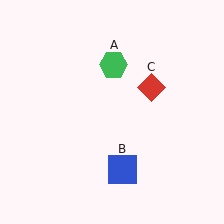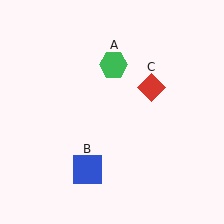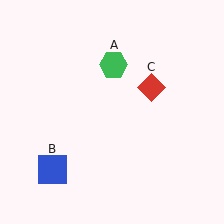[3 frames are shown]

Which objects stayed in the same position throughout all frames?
Green hexagon (object A) and red diamond (object C) remained stationary.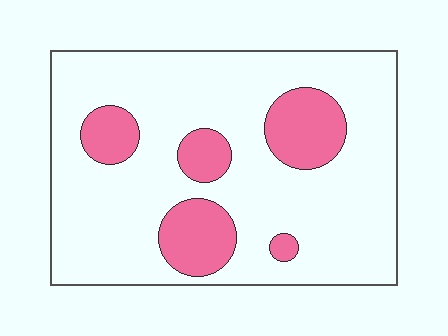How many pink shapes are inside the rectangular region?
5.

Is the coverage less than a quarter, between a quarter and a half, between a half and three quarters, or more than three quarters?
Less than a quarter.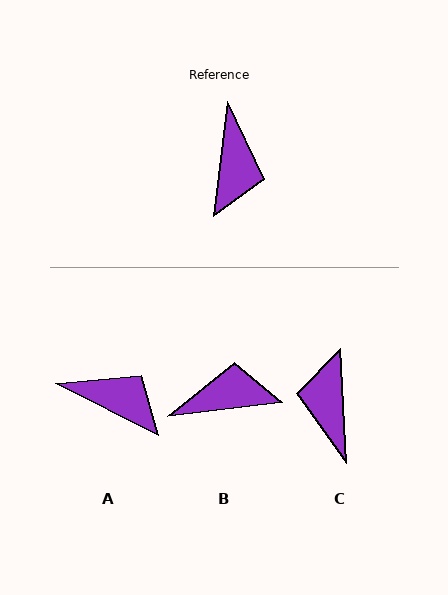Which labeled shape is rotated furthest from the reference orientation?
C, about 170 degrees away.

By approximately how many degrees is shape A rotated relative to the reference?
Approximately 70 degrees counter-clockwise.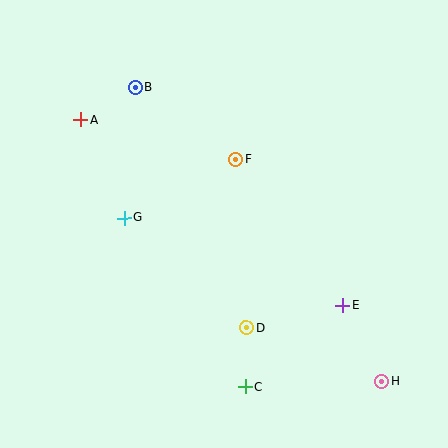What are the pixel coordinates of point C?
Point C is at (245, 387).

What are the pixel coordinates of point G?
Point G is at (124, 218).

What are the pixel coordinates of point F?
Point F is at (236, 159).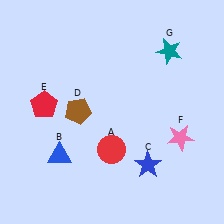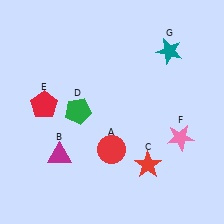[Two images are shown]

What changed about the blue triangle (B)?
In Image 1, B is blue. In Image 2, it changed to magenta.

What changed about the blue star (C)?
In Image 1, C is blue. In Image 2, it changed to red.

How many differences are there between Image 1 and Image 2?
There are 3 differences between the two images.